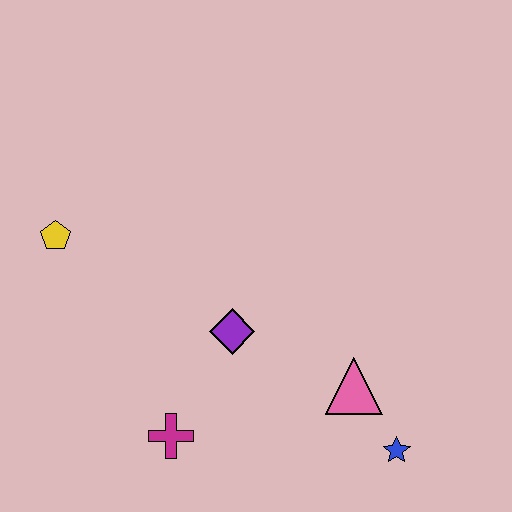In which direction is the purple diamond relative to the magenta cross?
The purple diamond is above the magenta cross.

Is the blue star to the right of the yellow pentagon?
Yes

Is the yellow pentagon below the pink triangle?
No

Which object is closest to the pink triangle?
The blue star is closest to the pink triangle.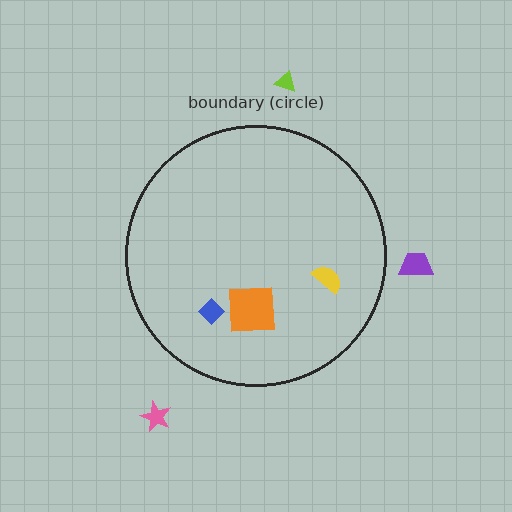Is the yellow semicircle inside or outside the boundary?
Inside.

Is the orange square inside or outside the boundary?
Inside.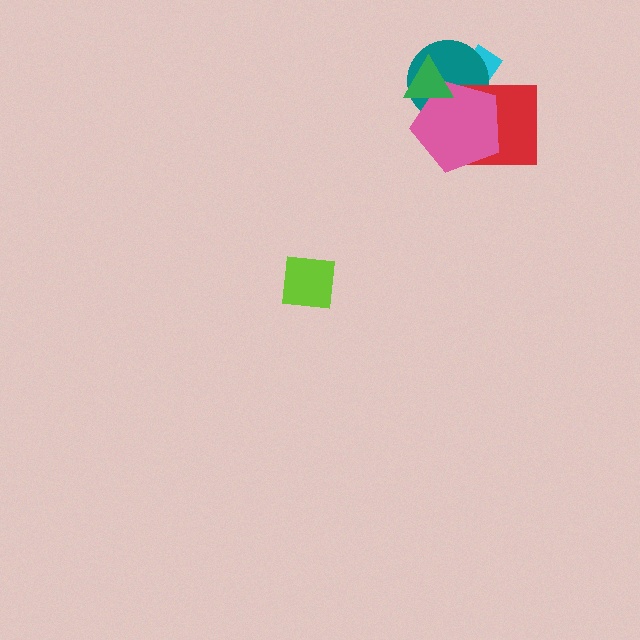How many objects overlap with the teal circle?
4 objects overlap with the teal circle.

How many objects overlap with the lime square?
0 objects overlap with the lime square.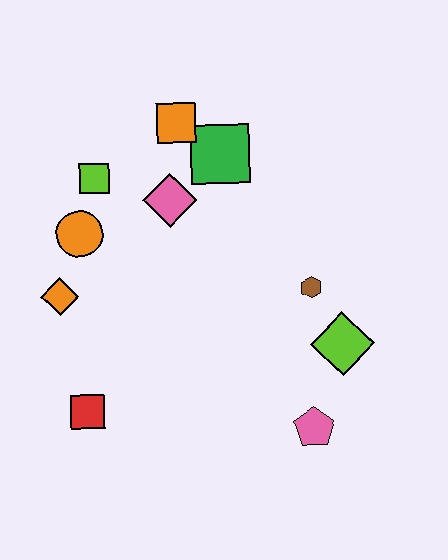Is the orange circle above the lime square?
No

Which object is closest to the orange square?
The green square is closest to the orange square.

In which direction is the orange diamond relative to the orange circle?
The orange diamond is below the orange circle.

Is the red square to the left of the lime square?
Yes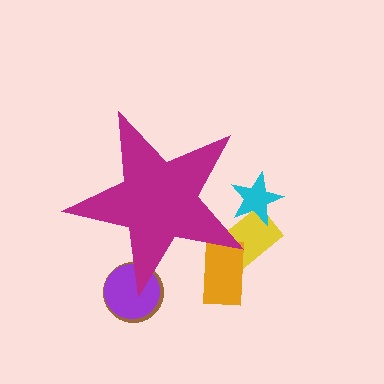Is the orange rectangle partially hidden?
Yes, the orange rectangle is partially hidden behind the magenta star.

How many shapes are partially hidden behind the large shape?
5 shapes are partially hidden.